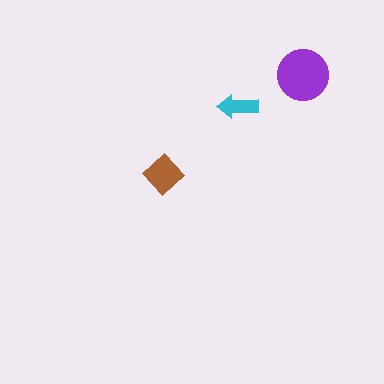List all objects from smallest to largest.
The cyan arrow, the brown diamond, the purple circle.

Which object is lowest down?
The brown diamond is bottommost.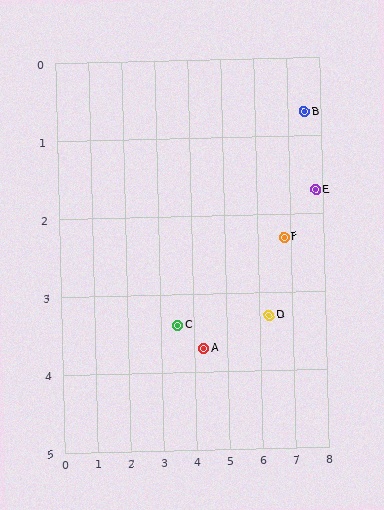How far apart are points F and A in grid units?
Points F and A are about 2.9 grid units apart.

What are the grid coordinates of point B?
Point B is at approximately (7.5, 0.7).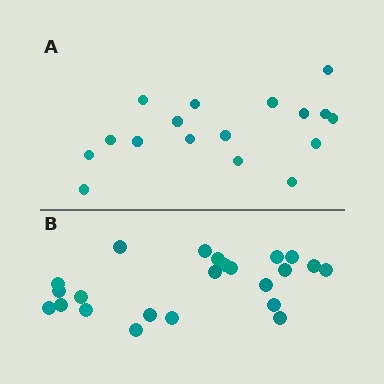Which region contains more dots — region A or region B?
Region B (the bottom region) has more dots.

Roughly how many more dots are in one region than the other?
Region B has about 6 more dots than region A.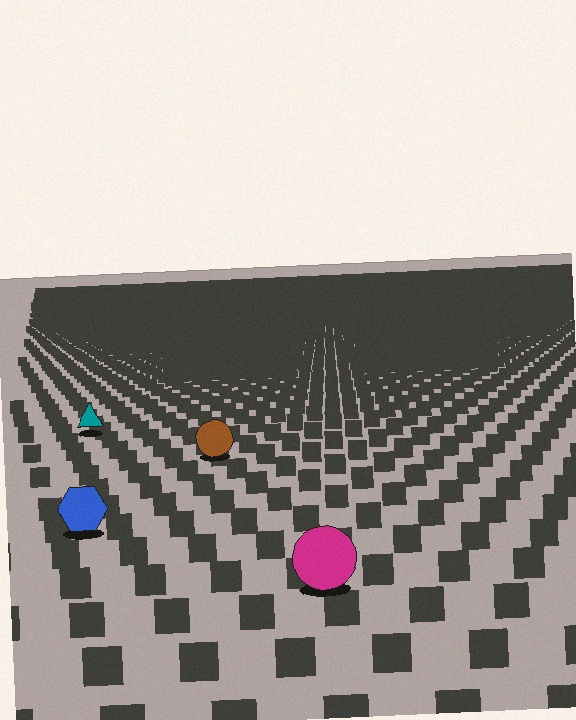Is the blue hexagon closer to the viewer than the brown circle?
Yes. The blue hexagon is closer — you can tell from the texture gradient: the ground texture is coarser near it.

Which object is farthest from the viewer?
The teal triangle is farthest from the viewer. It appears smaller and the ground texture around it is denser.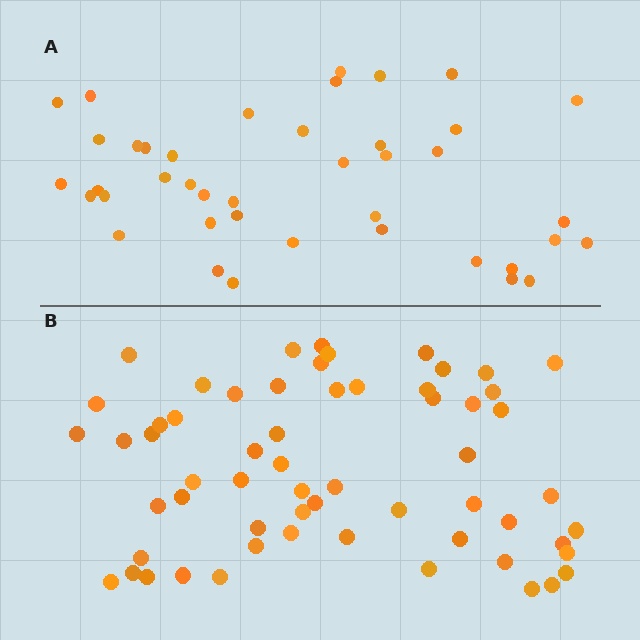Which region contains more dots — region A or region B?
Region B (the bottom region) has more dots.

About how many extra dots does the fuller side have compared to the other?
Region B has approximately 20 more dots than region A.